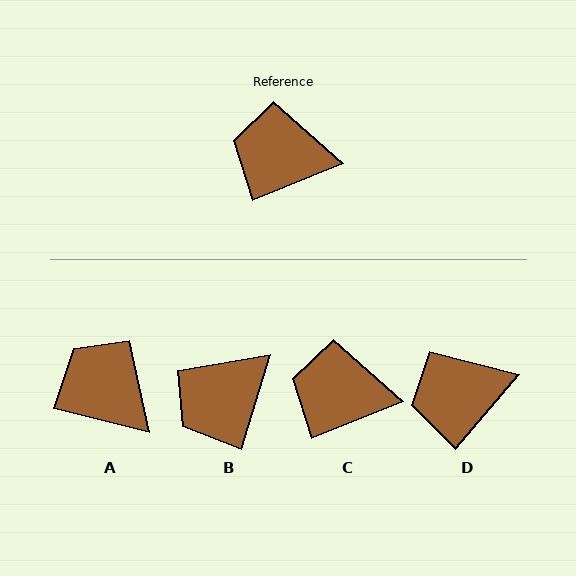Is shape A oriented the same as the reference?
No, it is off by about 36 degrees.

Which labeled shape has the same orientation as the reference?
C.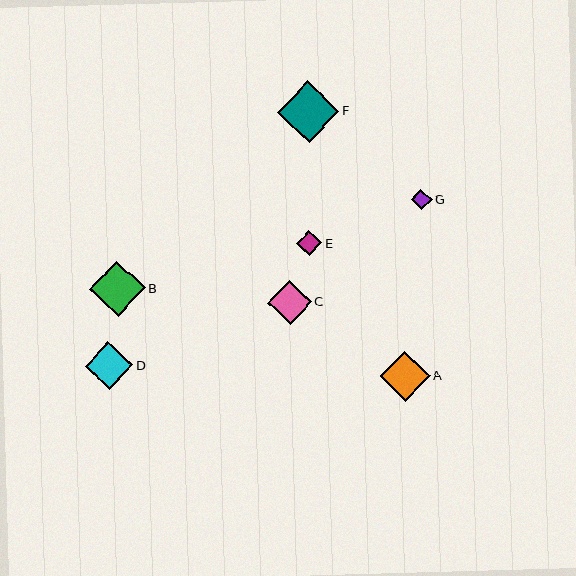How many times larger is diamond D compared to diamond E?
Diamond D is approximately 1.9 times the size of diamond E.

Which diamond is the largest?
Diamond F is the largest with a size of approximately 61 pixels.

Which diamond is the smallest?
Diamond G is the smallest with a size of approximately 21 pixels.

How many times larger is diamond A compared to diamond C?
Diamond A is approximately 1.1 times the size of diamond C.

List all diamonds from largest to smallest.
From largest to smallest: F, B, A, D, C, E, G.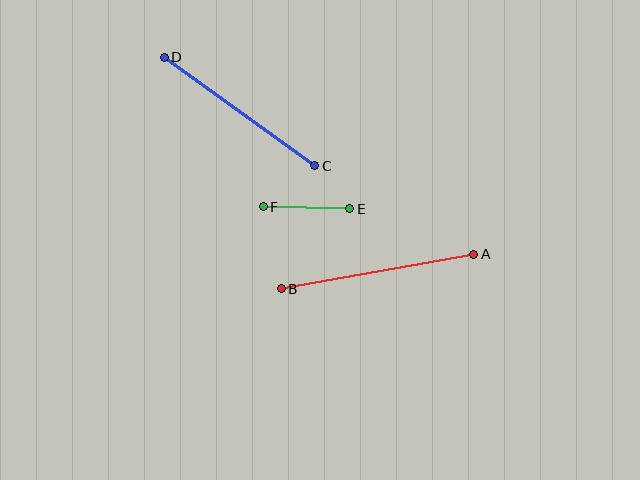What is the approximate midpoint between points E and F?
The midpoint is at approximately (306, 208) pixels.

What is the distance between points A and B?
The distance is approximately 195 pixels.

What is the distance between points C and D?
The distance is approximately 186 pixels.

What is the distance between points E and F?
The distance is approximately 87 pixels.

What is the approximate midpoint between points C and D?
The midpoint is at approximately (239, 111) pixels.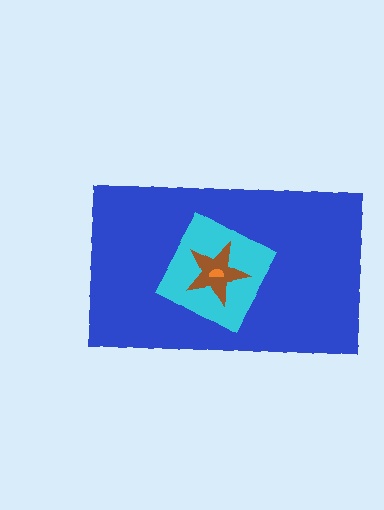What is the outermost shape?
The blue rectangle.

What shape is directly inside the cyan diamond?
The brown star.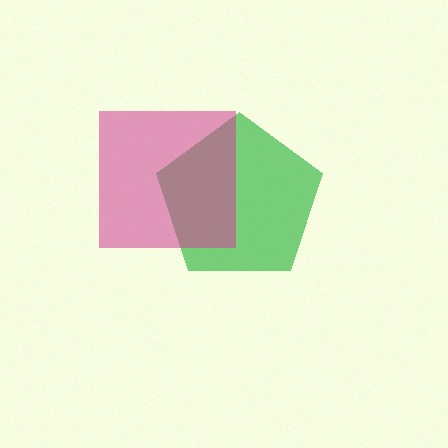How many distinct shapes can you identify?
There are 2 distinct shapes: a green pentagon, a magenta square.